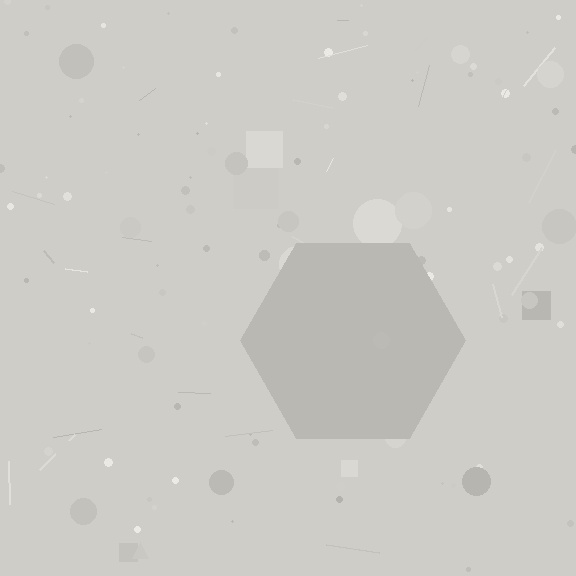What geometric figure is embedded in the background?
A hexagon is embedded in the background.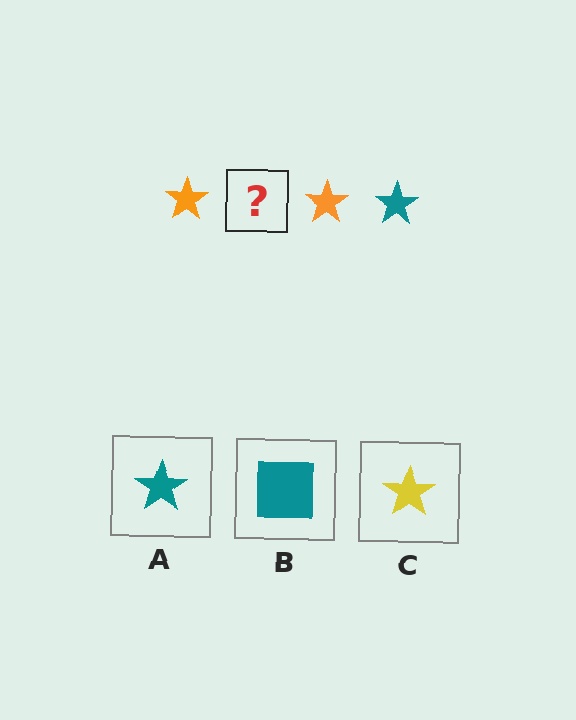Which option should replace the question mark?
Option A.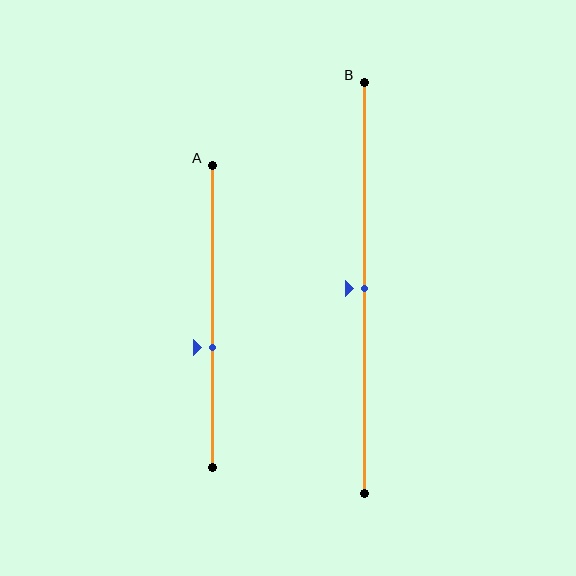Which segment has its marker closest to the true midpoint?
Segment B has its marker closest to the true midpoint.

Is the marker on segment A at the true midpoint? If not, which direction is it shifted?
No, the marker on segment A is shifted downward by about 10% of the segment length.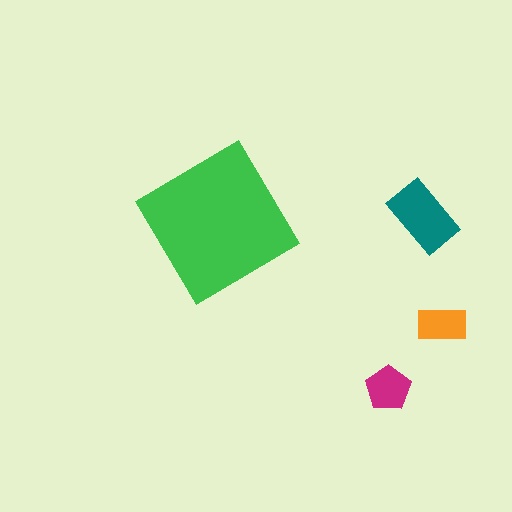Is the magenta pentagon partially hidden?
No, the magenta pentagon is fully visible.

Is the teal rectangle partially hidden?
No, the teal rectangle is fully visible.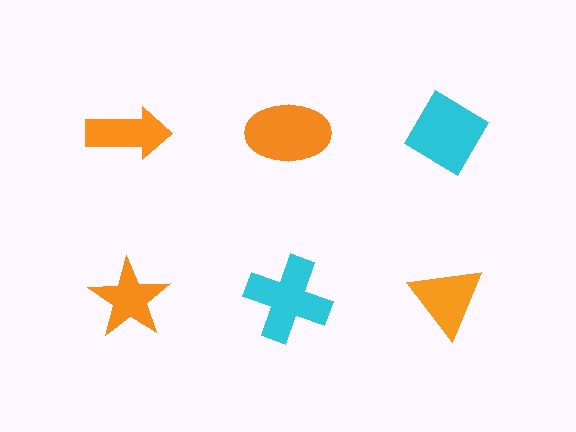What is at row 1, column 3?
A cyan diamond.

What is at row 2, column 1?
An orange star.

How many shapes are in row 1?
3 shapes.